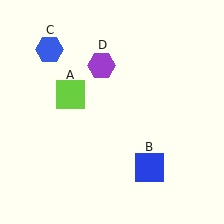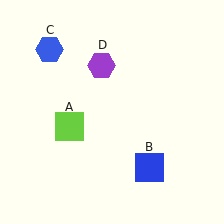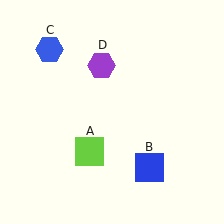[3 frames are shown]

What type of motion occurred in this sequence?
The lime square (object A) rotated counterclockwise around the center of the scene.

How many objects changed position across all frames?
1 object changed position: lime square (object A).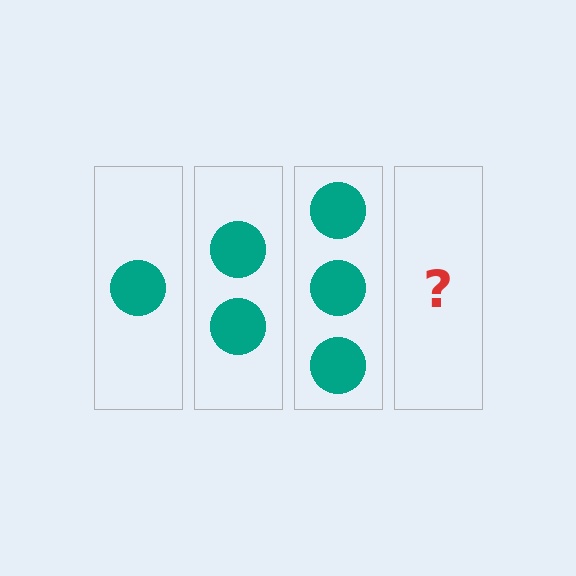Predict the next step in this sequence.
The next step is 4 circles.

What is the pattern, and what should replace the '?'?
The pattern is that each step adds one more circle. The '?' should be 4 circles.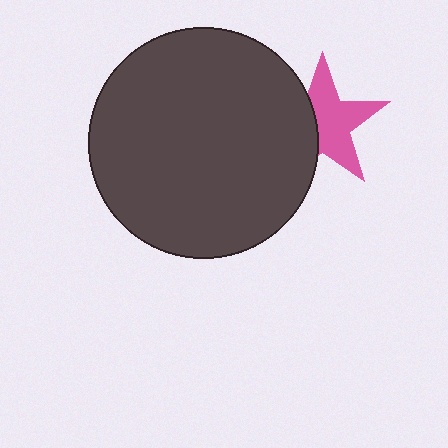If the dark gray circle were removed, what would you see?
You would see the complete pink star.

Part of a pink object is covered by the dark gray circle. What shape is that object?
It is a star.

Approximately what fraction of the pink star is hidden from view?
Roughly 39% of the pink star is hidden behind the dark gray circle.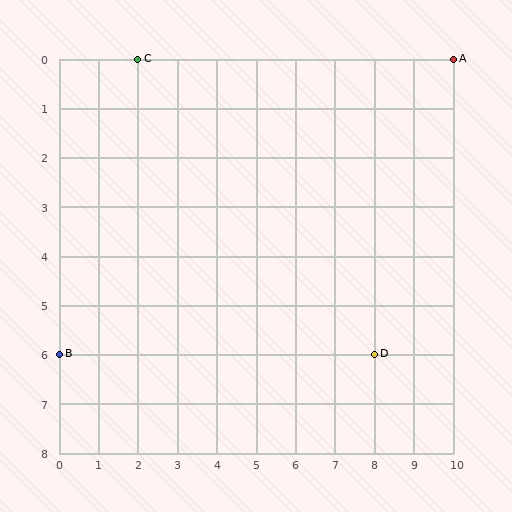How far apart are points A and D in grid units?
Points A and D are 2 columns and 6 rows apart (about 6.3 grid units diagonally).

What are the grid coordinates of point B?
Point B is at grid coordinates (0, 6).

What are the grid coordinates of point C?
Point C is at grid coordinates (2, 0).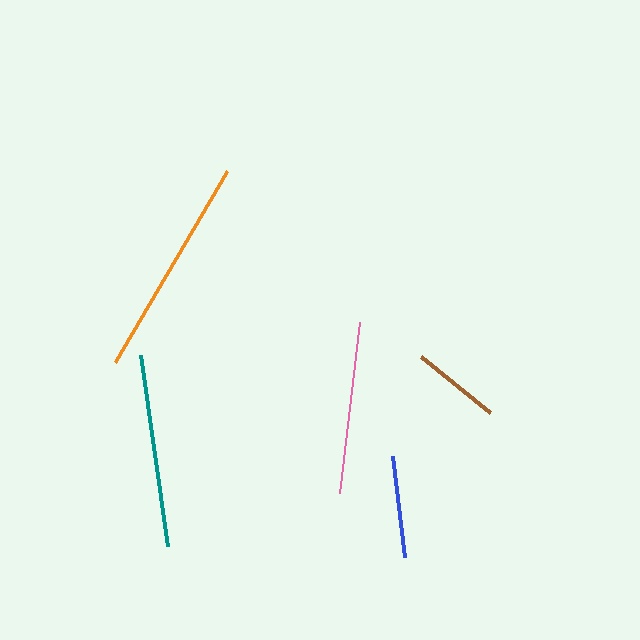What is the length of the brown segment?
The brown segment is approximately 89 pixels long.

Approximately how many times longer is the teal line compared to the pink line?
The teal line is approximately 1.1 times the length of the pink line.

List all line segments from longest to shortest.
From longest to shortest: orange, teal, pink, blue, brown.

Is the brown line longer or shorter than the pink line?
The pink line is longer than the brown line.